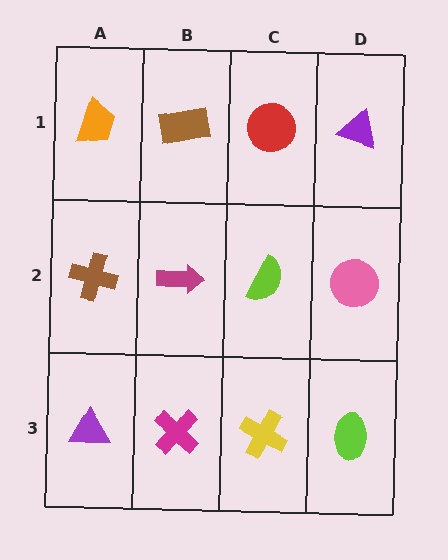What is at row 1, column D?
A purple triangle.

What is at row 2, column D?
A pink circle.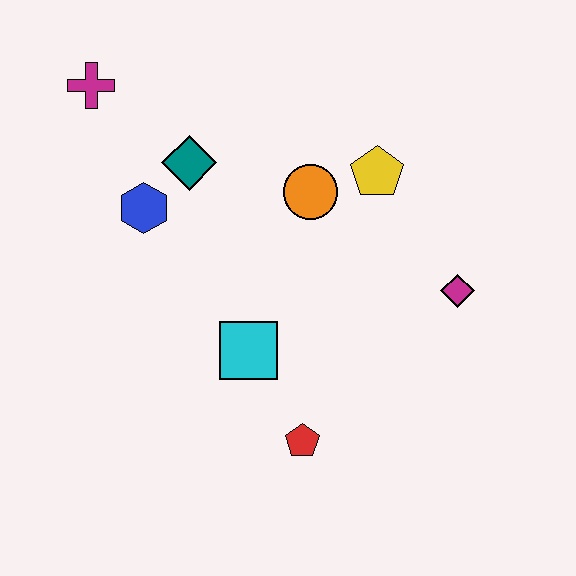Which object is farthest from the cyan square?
The magenta cross is farthest from the cyan square.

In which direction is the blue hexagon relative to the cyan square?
The blue hexagon is above the cyan square.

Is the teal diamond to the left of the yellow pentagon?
Yes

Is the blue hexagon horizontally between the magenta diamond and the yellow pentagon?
No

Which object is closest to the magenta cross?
The teal diamond is closest to the magenta cross.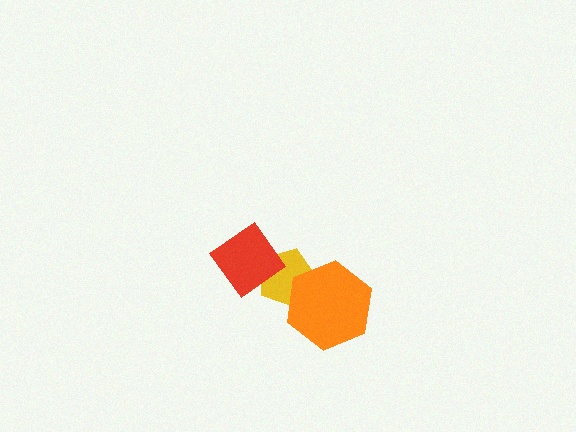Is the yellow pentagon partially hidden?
Yes, it is partially covered by another shape.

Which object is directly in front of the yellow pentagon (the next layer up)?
The orange hexagon is directly in front of the yellow pentagon.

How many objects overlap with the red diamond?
1 object overlaps with the red diamond.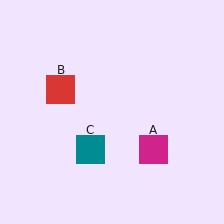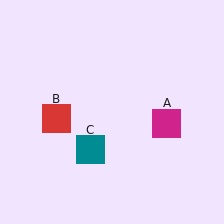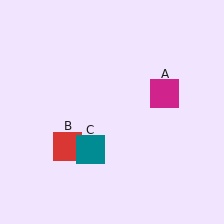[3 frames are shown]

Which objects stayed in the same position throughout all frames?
Teal square (object C) remained stationary.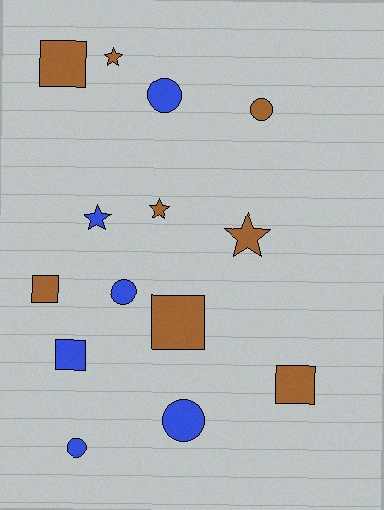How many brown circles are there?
There is 1 brown circle.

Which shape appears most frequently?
Square, with 5 objects.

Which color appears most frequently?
Brown, with 8 objects.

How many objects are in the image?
There are 14 objects.